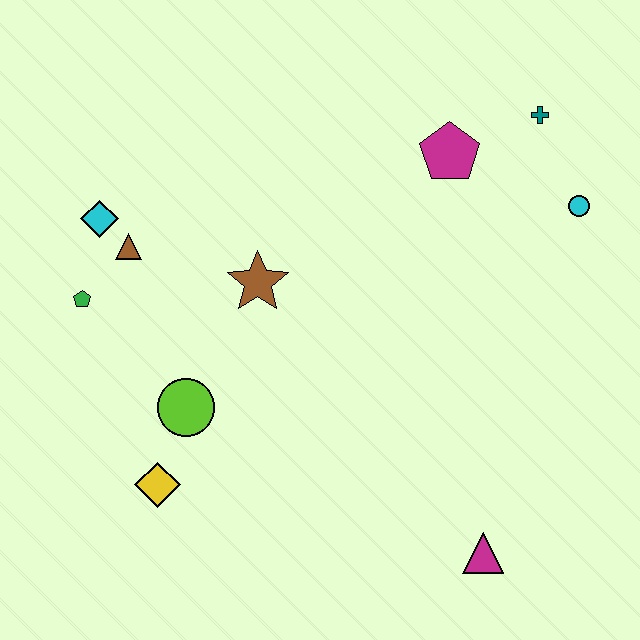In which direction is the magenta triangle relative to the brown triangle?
The magenta triangle is to the right of the brown triangle.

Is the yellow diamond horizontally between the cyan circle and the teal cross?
No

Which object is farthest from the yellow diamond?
The teal cross is farthest from the yellow diamond.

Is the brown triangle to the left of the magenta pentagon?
Yes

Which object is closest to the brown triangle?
The cyan diamond is closest to the brown triangle.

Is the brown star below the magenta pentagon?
Yes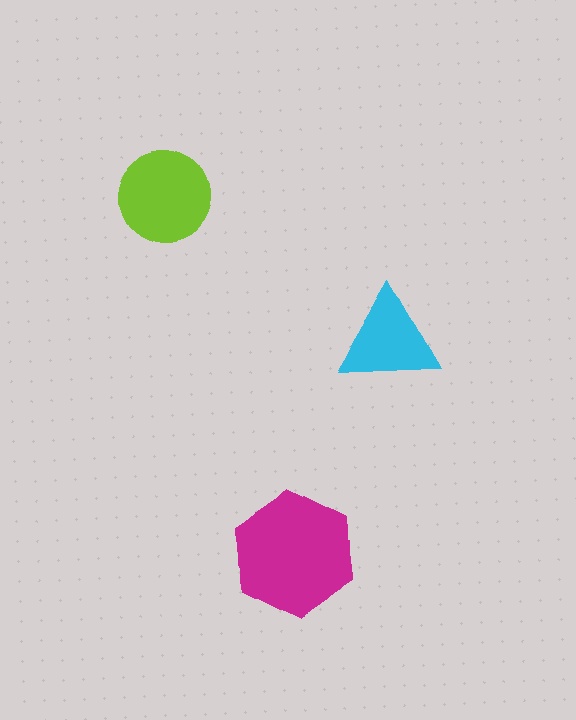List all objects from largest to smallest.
The magenta hexagon, the lime circle, the cyan triangle.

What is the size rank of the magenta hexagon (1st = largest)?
1st.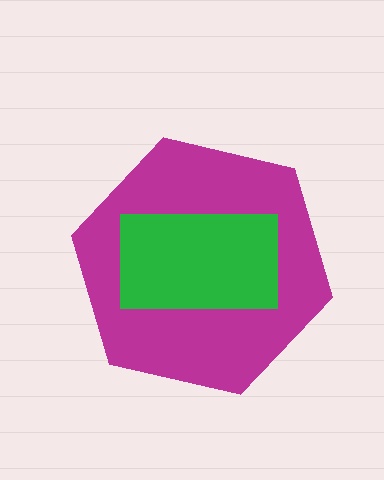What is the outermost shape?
The magenta hexagon.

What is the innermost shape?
The green rectangle.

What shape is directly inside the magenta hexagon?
The green rectangle.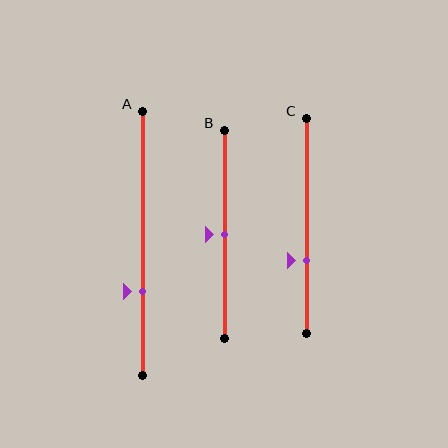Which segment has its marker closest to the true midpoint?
Segment B has its marker closest to the true midpoint.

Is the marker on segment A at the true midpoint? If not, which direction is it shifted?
No, the marker on segment A is shifted downward by about 18% of the segment length.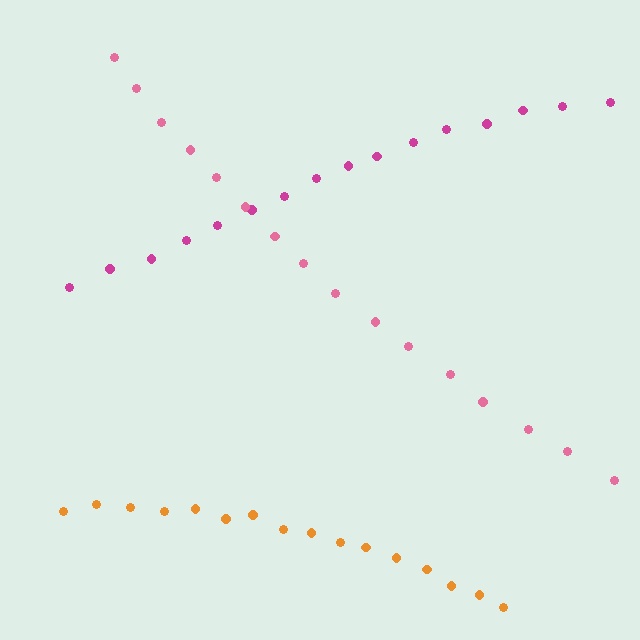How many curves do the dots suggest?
There are 3 distinct paths.